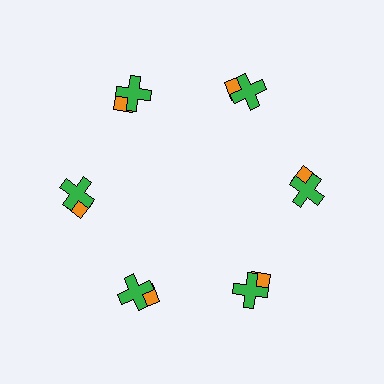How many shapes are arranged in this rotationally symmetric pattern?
There are 12 shapes, arranged in 6 groups of 2.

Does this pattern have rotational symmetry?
Yes, this pattern has 6-fold rotational symmetry. It looks the same after rotating 60 degrees around the center.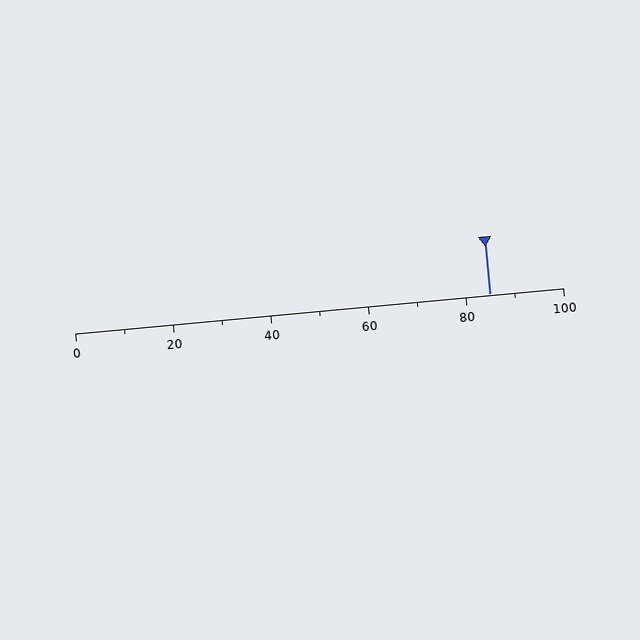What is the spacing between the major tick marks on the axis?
The major ticks are spaced 20 apart.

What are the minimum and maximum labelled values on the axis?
The axis runs from 0 to 100.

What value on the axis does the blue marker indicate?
The marker indicates approximately 85.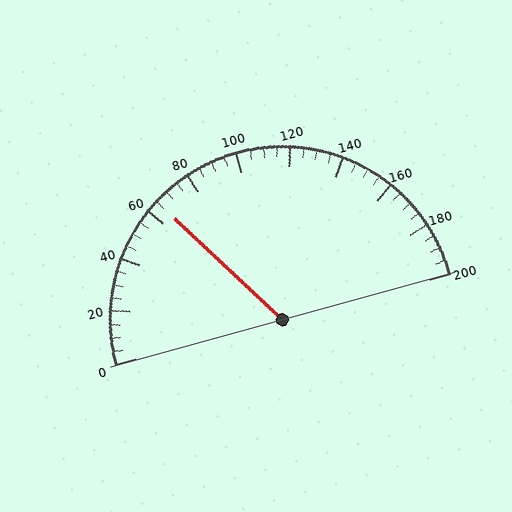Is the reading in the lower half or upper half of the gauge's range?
The reading is in the lower half of the range (0 to 200).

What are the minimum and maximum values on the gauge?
The gauge ranges from 0 to 200.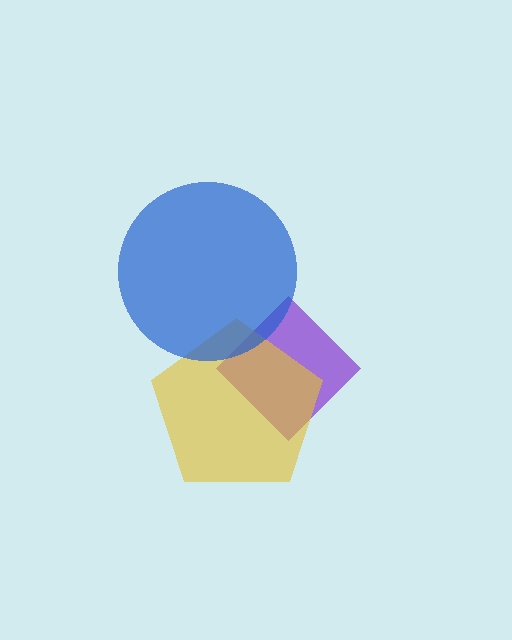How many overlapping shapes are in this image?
There are 3 overlapping shapes in the image.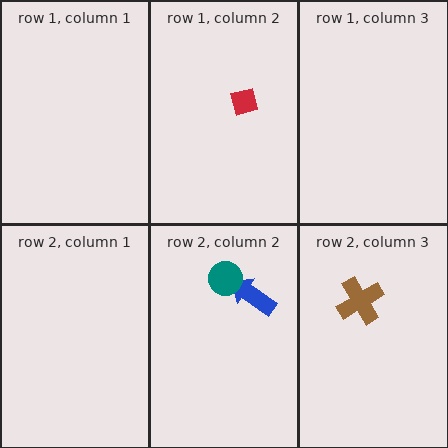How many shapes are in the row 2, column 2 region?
2.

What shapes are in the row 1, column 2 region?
The red square.